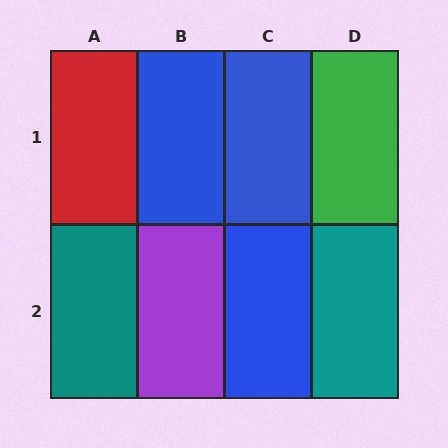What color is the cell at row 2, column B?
Purple.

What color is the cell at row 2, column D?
Teal.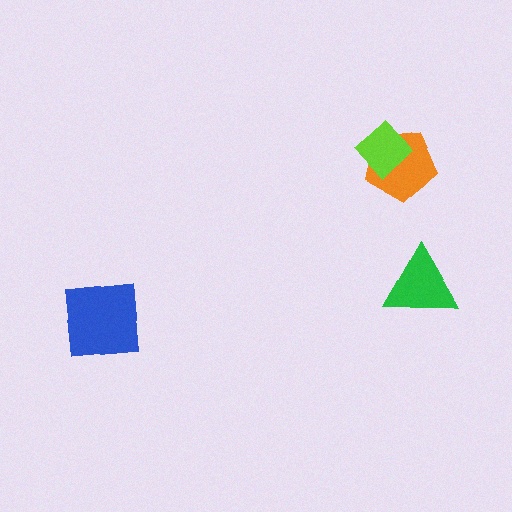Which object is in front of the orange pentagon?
The lime diamond is in front of the orange pentagon.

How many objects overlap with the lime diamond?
1 object overlaps with the lime diamond.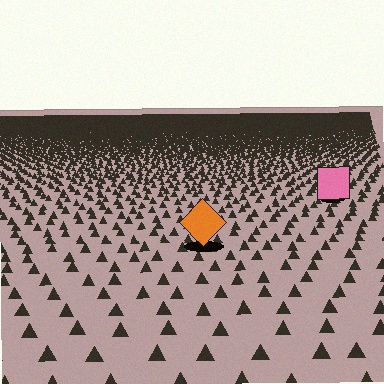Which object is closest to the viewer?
The orange diamond is closest. The texture marks near it are larger and more spread out.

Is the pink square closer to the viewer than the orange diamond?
No. The orange diamond is closer — you can tell from the texture gradient: the ground texture is coarser near it.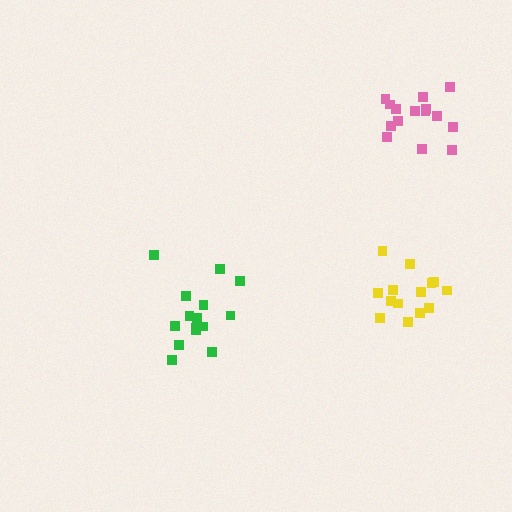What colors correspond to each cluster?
The clusters are colored: green, pink, yellow.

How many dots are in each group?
Group 1: 15 dots, Group 2: 15 dots, Group 3: 14 dots (44 total).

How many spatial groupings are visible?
There are 3 spatial groupings.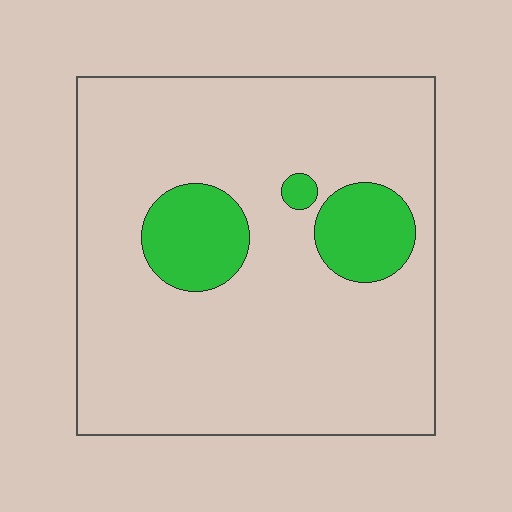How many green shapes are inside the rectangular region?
3.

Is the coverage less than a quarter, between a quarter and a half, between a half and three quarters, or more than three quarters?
Less than a quarter.